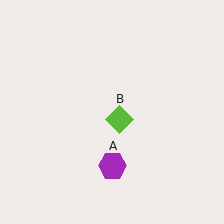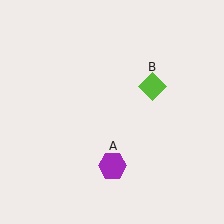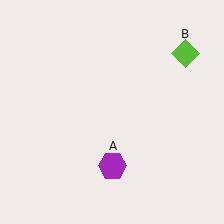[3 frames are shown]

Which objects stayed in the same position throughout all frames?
Purple hexagon (object A) remained stationary.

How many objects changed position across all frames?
1 object changed position: lime diamond (object B).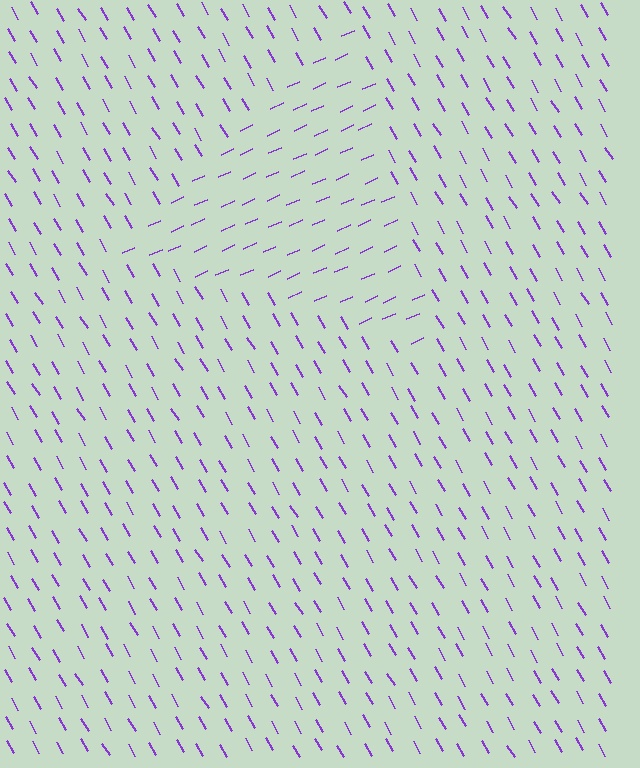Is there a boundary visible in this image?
Yes, there is a texture boundary formed by a change in line orientation.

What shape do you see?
I see a triangle.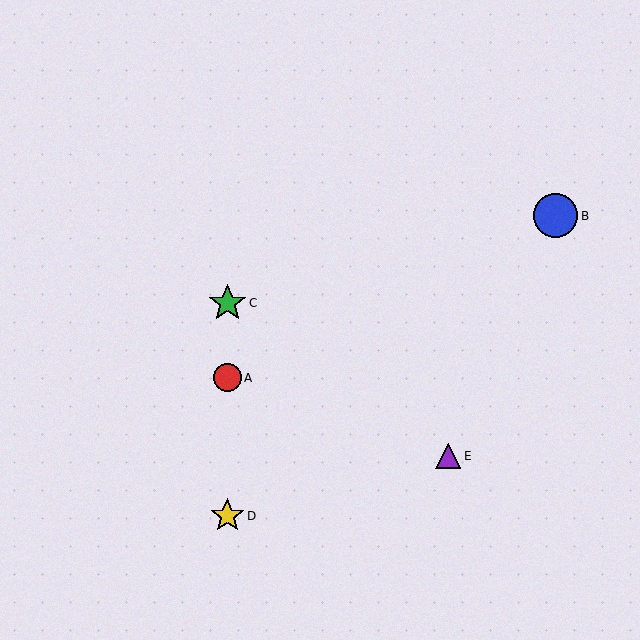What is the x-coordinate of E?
Object E is at x≈448.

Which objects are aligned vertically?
Objects A, C, D are aligned vertically.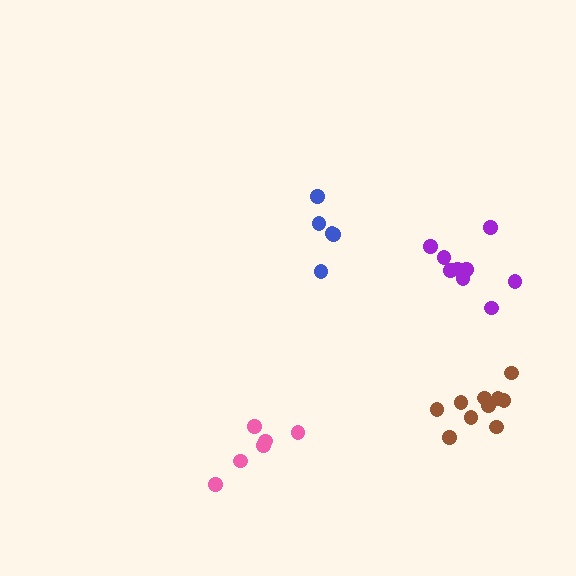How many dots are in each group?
Group 1: 10 dots, Group 2: 9 dots, Group 3: 5 dots, Group 4: 6 dots (30 total).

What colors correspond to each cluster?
The clusters are colored: brown, purple, blue, pink.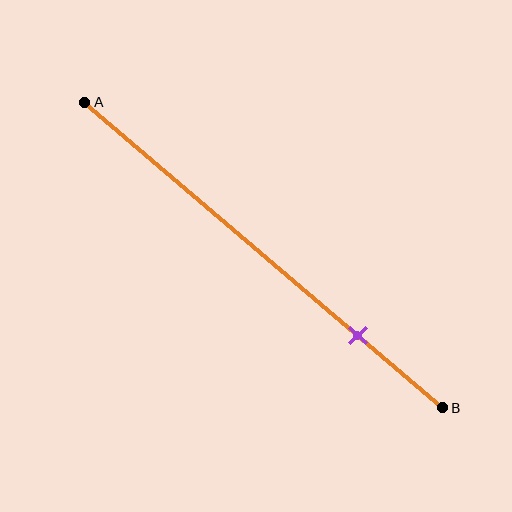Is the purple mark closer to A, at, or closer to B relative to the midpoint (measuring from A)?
The purple mark is closer to point B than the midpoint of segment AB.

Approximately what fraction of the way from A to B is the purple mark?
The purple mark is approximately 75% of the way from A to B.